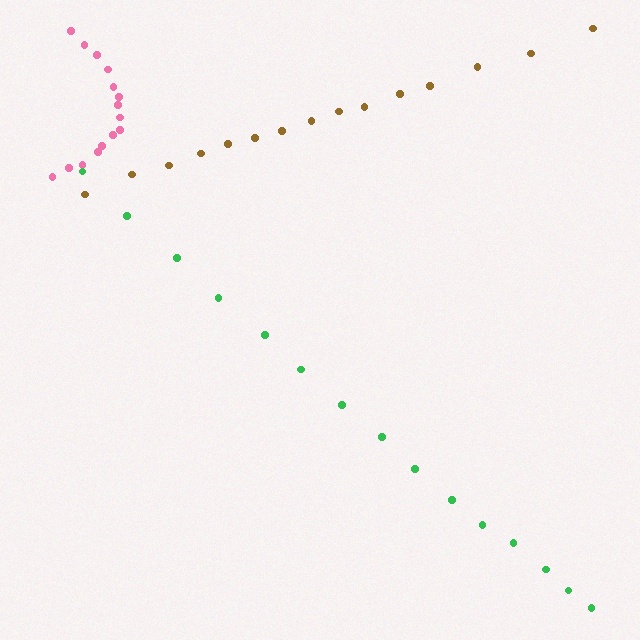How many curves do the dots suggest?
There are 3 distinct paths.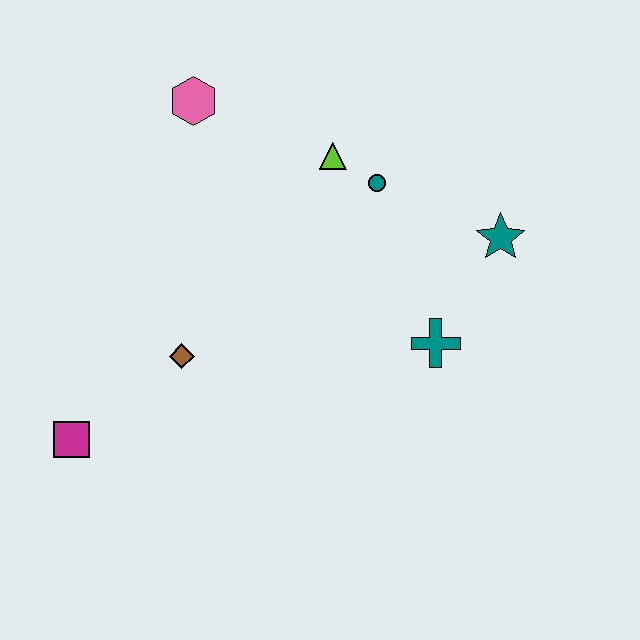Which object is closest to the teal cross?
The teal star is closest to the teal cross.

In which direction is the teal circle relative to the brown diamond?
The teal circle is to the right of the brown diamond.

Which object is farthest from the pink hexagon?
The magenta square is farthest from the pink hexagon.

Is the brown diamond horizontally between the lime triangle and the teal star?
No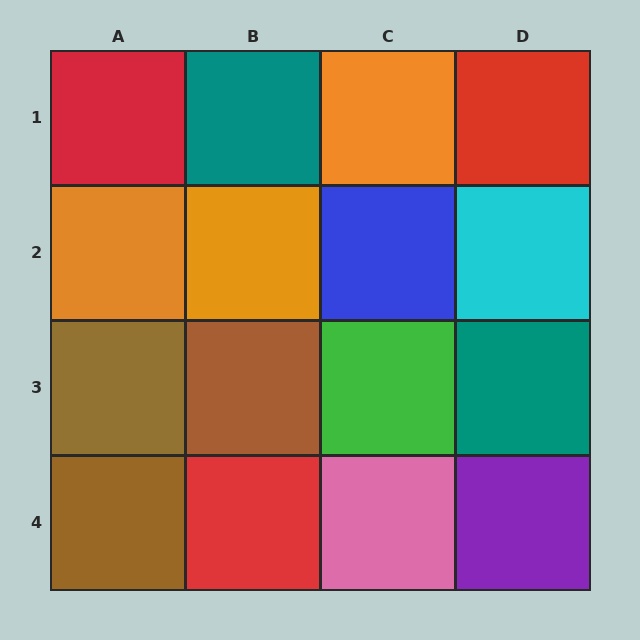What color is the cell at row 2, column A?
Orange.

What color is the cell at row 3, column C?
Green.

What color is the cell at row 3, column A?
Brown.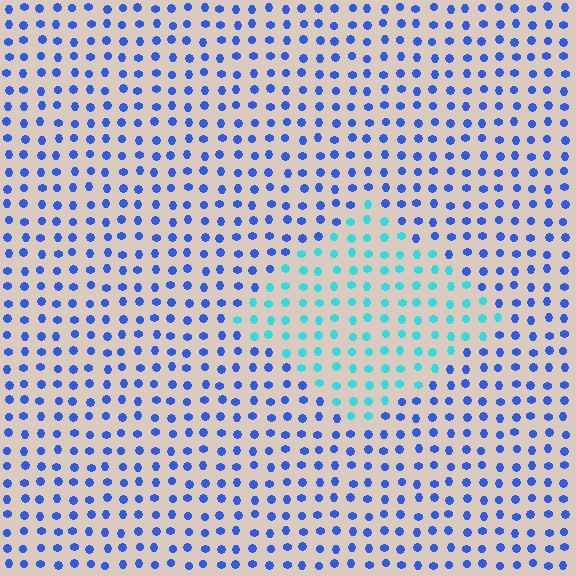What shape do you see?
I see a diamond.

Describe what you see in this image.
The image is filled with small blue elements in a uniform arrangement. A diamond-shaped region is visible where the elements are tinted to a slightly different hue, forming a subtle color boundary.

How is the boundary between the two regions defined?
The boundary is defined purely by a slight shift in hue (about 45 degrees). Spacing, size, and orientation are identical on both sides.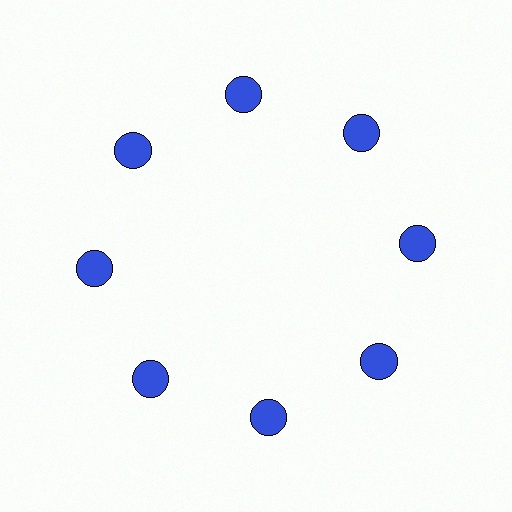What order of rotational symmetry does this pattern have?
This pattern has 8-fold rotational symmetry.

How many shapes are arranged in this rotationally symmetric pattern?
There are 8 shapes, arranged in 8 groups of 1.